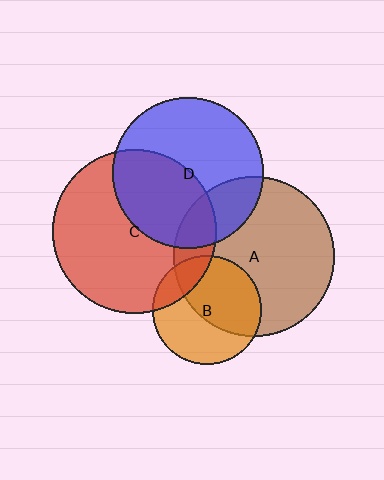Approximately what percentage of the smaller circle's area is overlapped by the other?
Approximately 20%.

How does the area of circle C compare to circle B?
Approximately 2.2 times.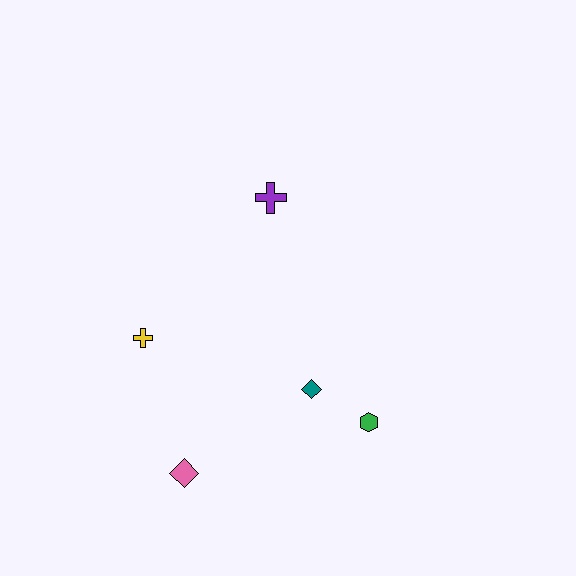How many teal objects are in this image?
There is 1 teal object.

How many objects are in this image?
There are 5 objects.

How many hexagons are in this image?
There is 1 hexagon.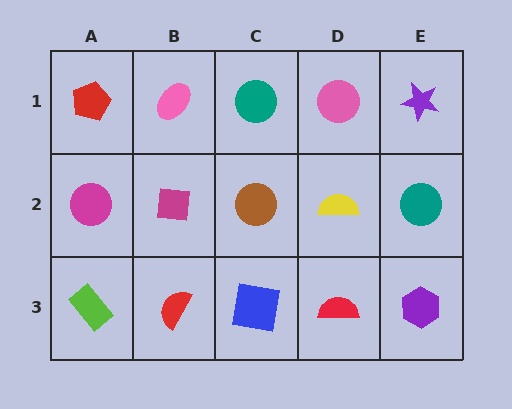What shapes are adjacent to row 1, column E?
A teal circle (row 2, column E), a pink circle (row 1, column D).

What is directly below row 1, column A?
A magenta circle.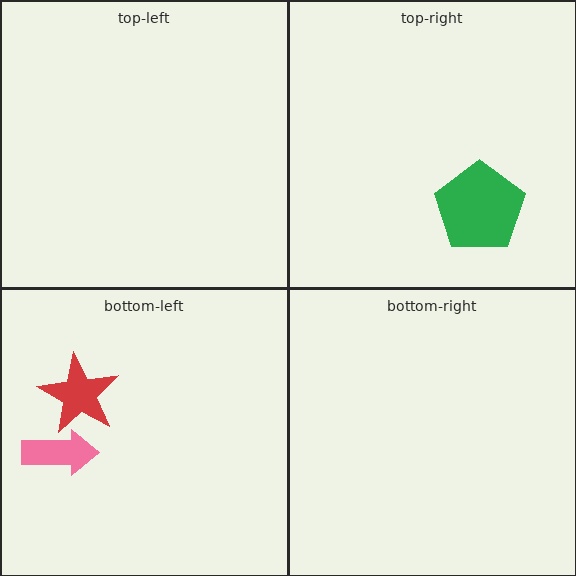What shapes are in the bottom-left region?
The pink arrow, the red star.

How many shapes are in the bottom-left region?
2.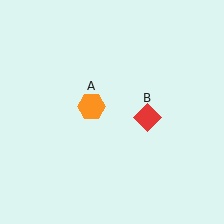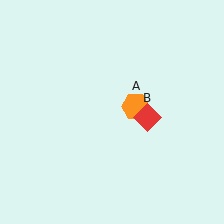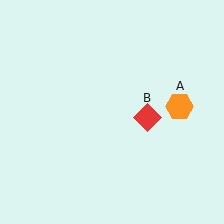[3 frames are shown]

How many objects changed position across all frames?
1 object changed position: orange hexagon (object A).